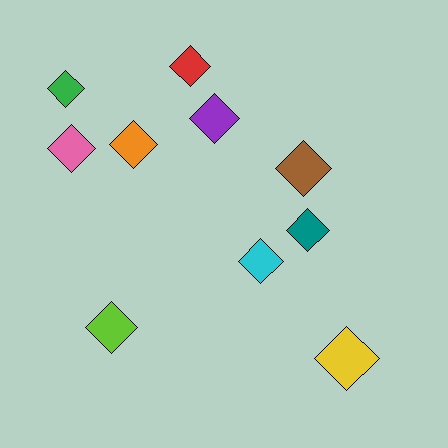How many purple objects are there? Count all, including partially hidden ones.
There is 1 purple object.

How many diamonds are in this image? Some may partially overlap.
There are 10 diamonds.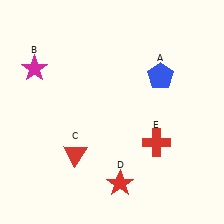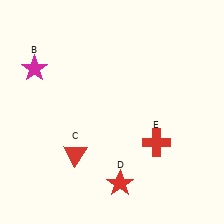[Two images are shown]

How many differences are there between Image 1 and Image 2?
There is 1 difference between the two images.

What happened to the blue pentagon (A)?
The blue pentagon (A) was removed in Image 2. It was in the top-right area of Image 1.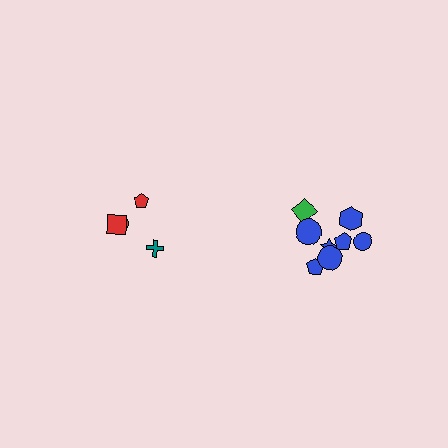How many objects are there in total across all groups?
There are 12 objects.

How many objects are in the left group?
There are 4 objects.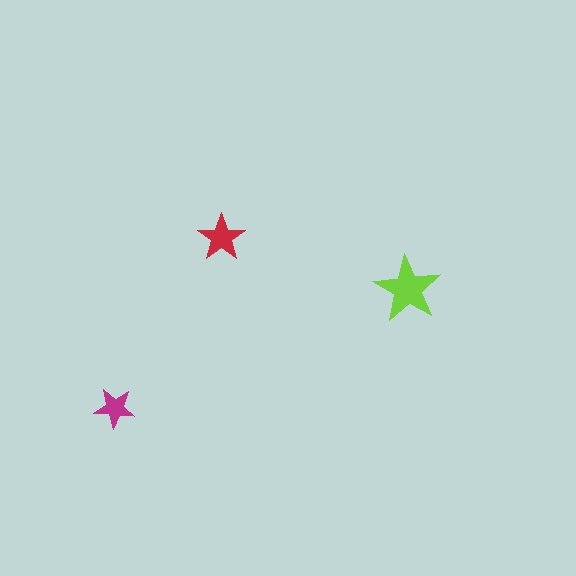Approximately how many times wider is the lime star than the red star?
About 1.5 times wider.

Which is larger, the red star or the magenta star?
The red one.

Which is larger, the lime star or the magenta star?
The lime one.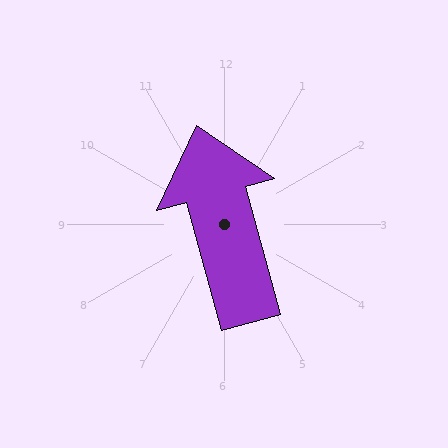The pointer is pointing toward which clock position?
Roughly 11 o'clock.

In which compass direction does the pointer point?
North.